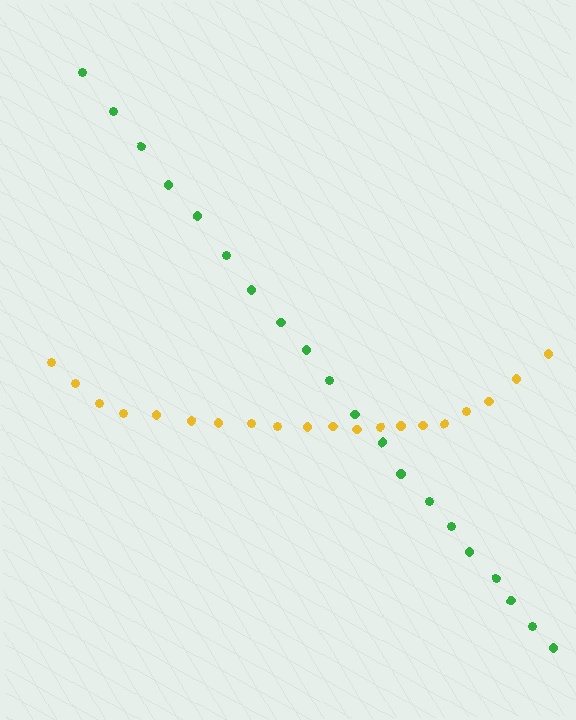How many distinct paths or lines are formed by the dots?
There are 2 distinct paths.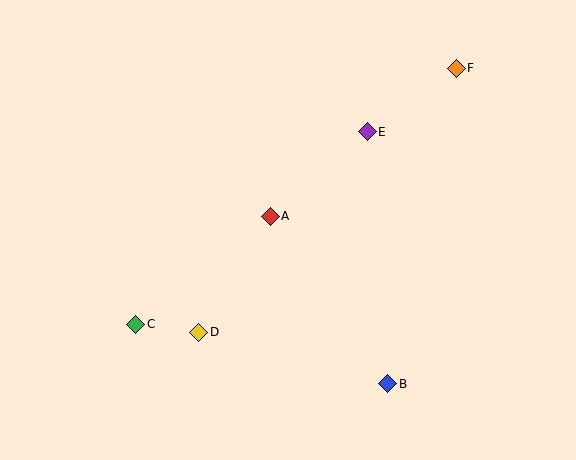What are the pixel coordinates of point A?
Point A is at (270, 216).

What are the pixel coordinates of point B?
Point B is at (388, 384).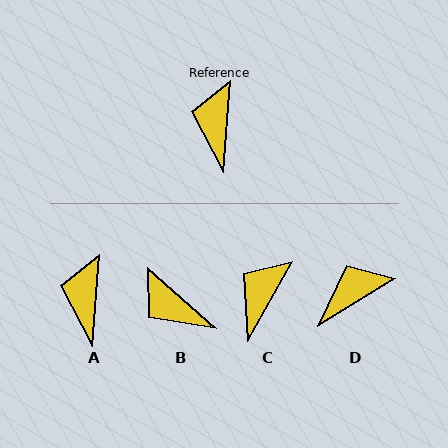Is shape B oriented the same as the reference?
No, it is off by about 53 degrees.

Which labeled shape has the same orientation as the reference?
A.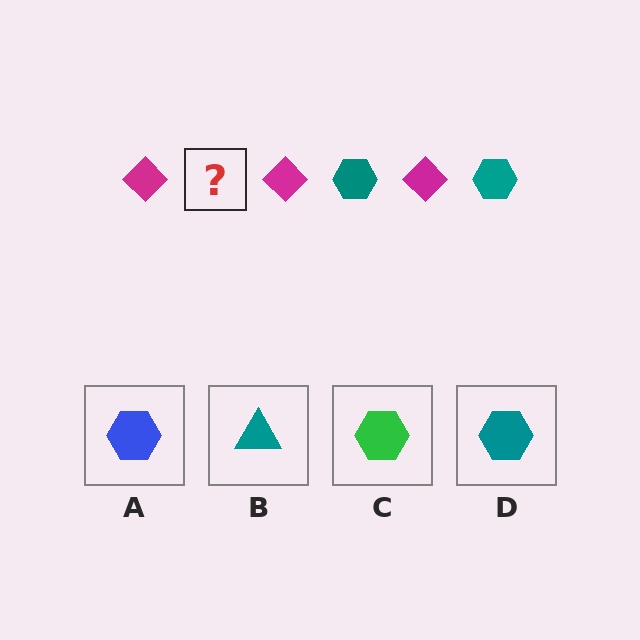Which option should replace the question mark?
Option D.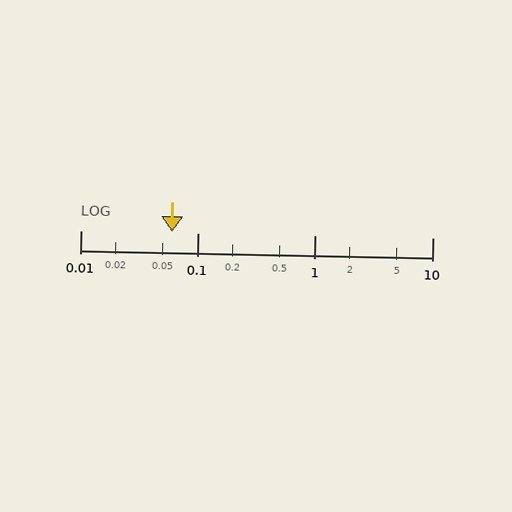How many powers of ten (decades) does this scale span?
The scale spans 3 decades, from 0.01 to 10.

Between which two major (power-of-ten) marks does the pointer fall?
The pointer is between 0.01 and 0.1.